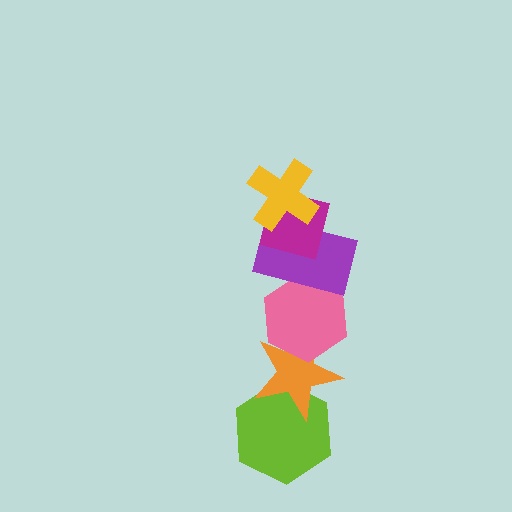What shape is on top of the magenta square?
The yellow cross is on top of the magenta square.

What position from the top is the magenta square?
The magenta square is 2nd from the top.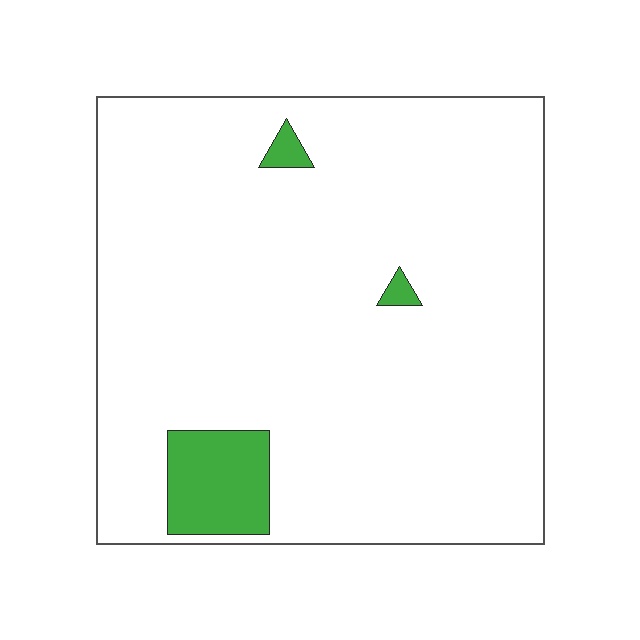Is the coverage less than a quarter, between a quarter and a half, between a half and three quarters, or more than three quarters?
Less than a quarter.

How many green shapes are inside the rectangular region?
3.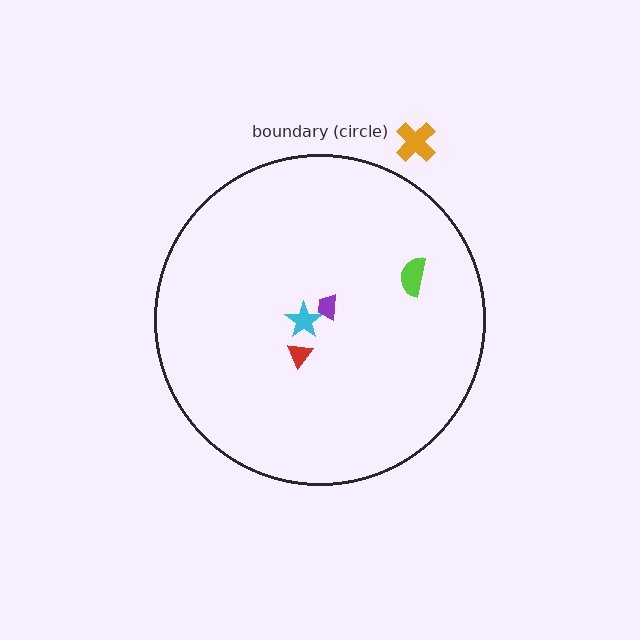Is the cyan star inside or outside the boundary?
Inside.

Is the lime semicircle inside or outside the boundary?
Inside.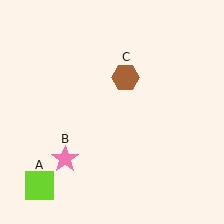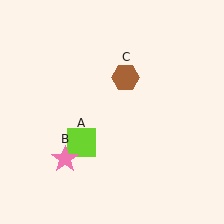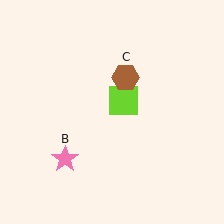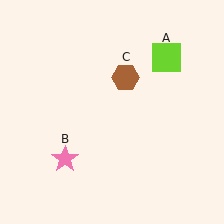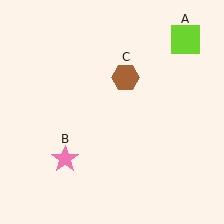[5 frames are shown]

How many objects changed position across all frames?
1 object changed position: lime square (object A).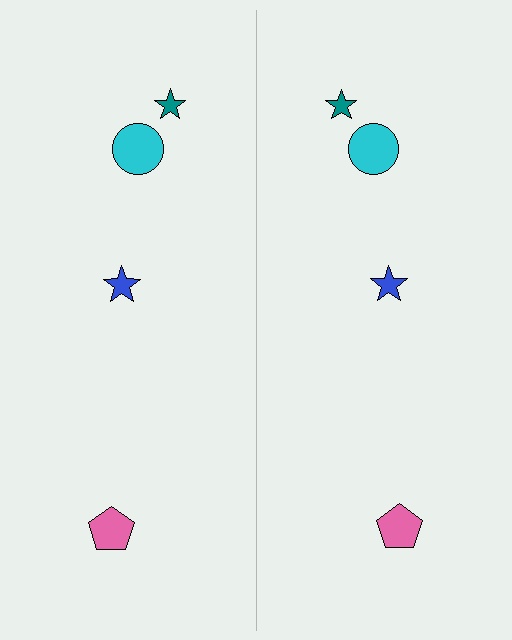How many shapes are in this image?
There are 8 shapes in this image.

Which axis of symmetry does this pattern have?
The pattern has a vertical axis of symmetry running through the center of the image.